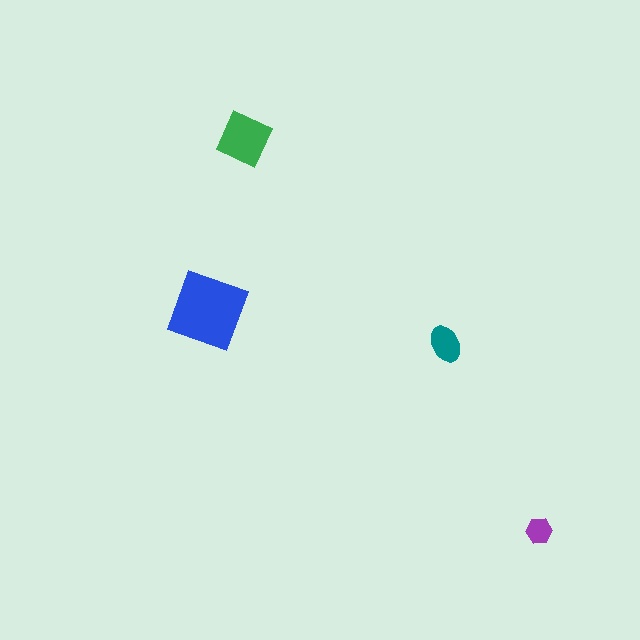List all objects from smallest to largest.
The purple hexagon, the teal ellipse, the green diamond, the blue square.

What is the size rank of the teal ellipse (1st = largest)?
3rd.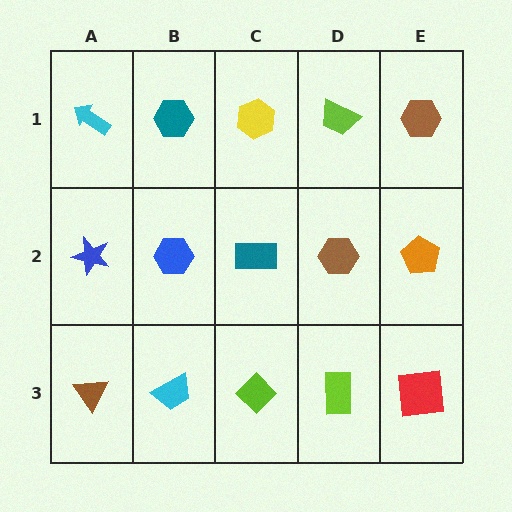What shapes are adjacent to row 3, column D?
A brown hexagon (row 2, column D), a lime diamond (row 3, column C), a red square (row 3, column E).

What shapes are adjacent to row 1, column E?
An orange pentagon (row 2, column E), a lime trapezoid (row 1, column D).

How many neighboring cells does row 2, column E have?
3.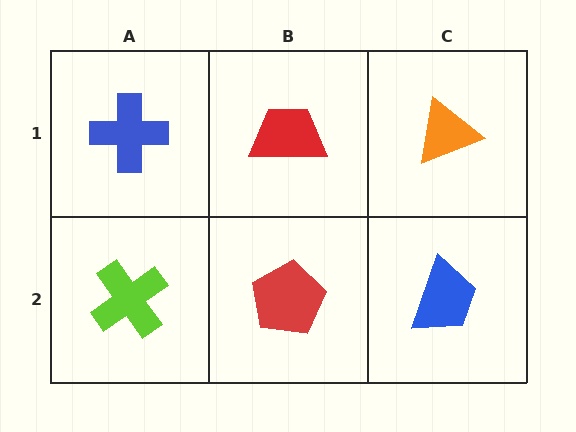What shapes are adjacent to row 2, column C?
An orange triangle (row 1, column C), a red pentagon (row 2, column B).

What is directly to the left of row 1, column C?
A red trapezoid.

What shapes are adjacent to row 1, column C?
A blue trapezoid (row 2, column C), a red trapezoid (row 1, column B).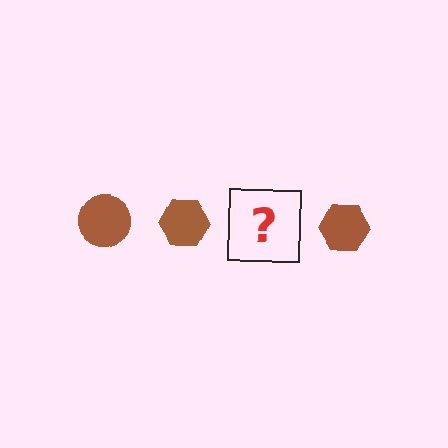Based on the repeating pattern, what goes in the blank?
The blank should be a brown circle.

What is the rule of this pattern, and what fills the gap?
The rule is that the pattern cycles through circle, hexagon shapes in brown. The gap should be filled with a brown circle.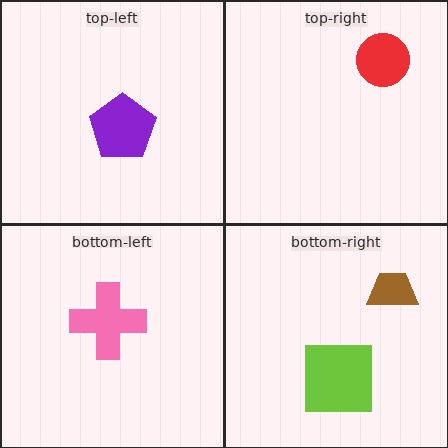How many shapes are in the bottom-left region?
1.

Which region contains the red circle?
The top-right region.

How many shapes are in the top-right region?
1.